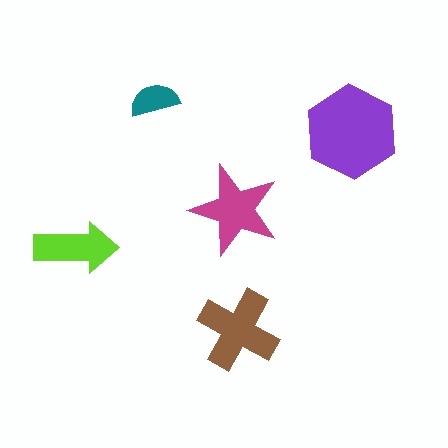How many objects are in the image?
There are 5 objects in the image.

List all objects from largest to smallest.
The purple hexagon, the brown cross, the magenta star, the lime arrow, the teal semicircle.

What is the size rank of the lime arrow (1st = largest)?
4th.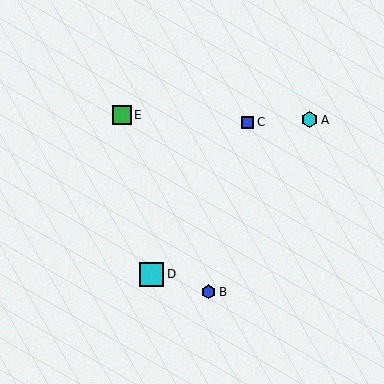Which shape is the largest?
The cyan square (labeled D) is the largest.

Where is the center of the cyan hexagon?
The center of the cyan hexagon is at (309, 120).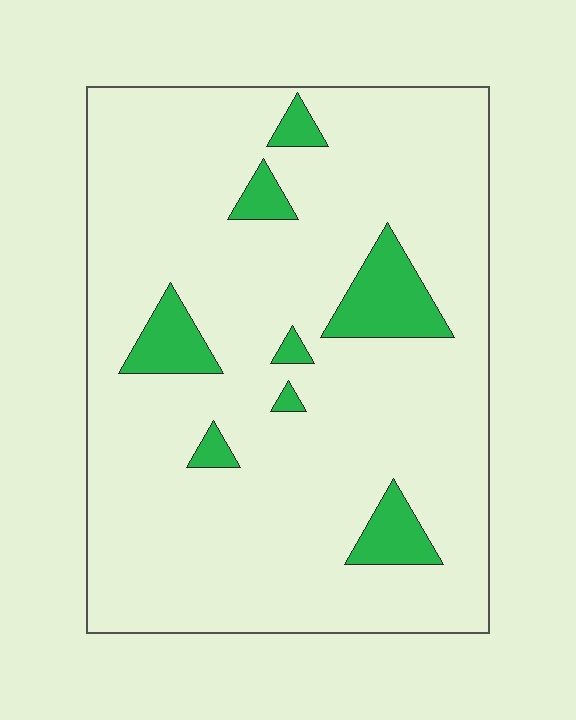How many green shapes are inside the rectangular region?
8.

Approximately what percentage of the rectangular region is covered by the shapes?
Approximately 10%.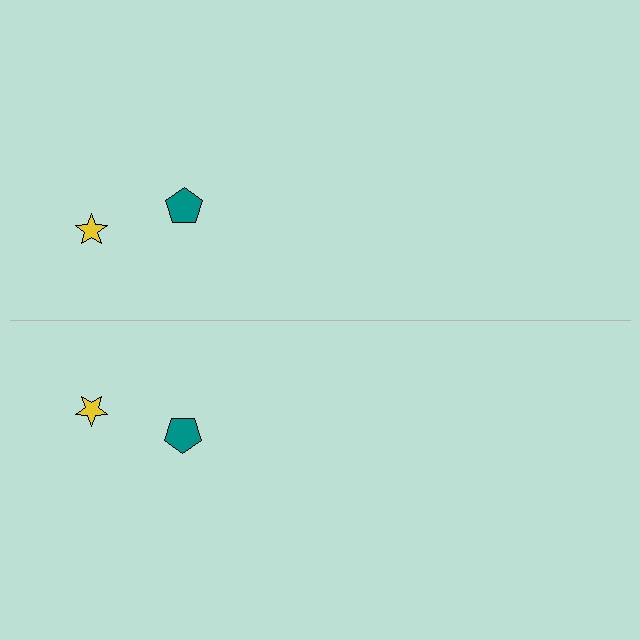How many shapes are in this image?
There are 4 shapes in this image.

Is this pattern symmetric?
Yes, this pattern has bilateral (reflection) symmetry.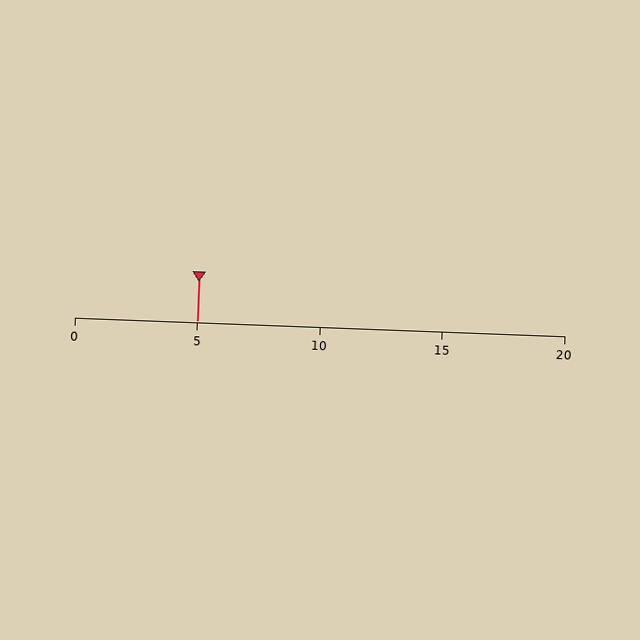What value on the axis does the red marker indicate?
The marker indicates approximately 5.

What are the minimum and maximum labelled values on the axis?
The axis runs from 0 to 20.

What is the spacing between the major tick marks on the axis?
The major ticks are spaced 5 apart.